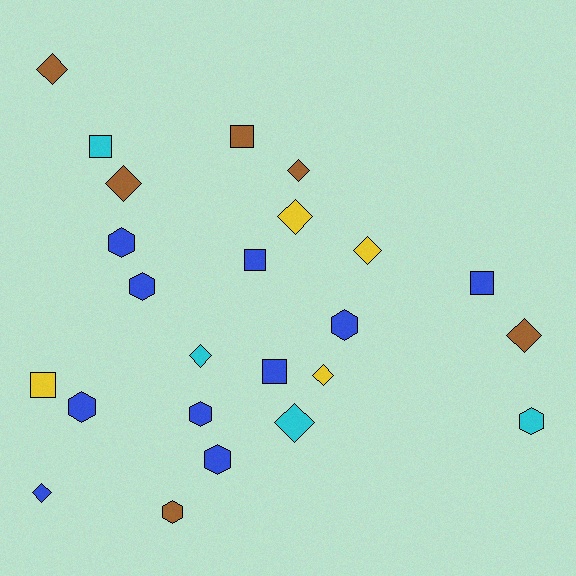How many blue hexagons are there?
There are 6 blue hexagons.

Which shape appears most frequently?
Diamond, with 10 objects.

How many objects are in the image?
There are 24 objects.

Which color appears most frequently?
Blue, with 10 objects.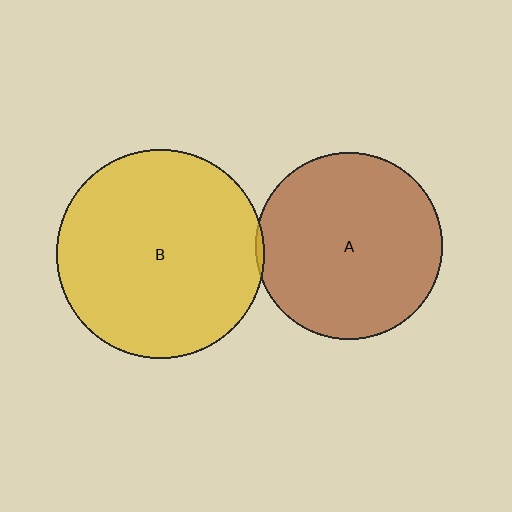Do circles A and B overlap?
Yes.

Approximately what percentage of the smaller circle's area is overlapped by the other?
Approximately 5%.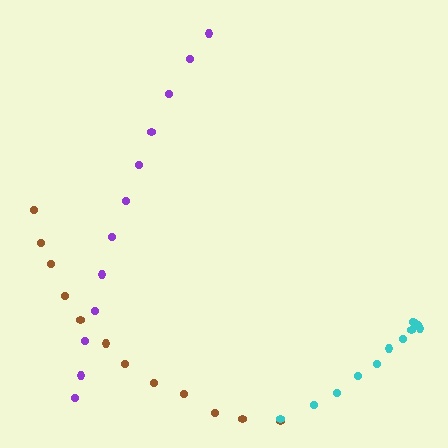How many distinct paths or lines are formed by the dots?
There are 3 distinct paths.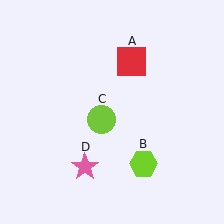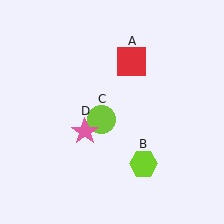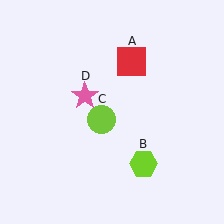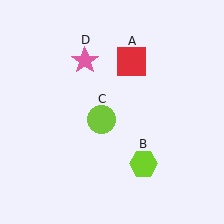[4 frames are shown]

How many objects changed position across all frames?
1 object changed position: pink star (object D).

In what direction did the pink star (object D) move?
The pink star (object D) moved up.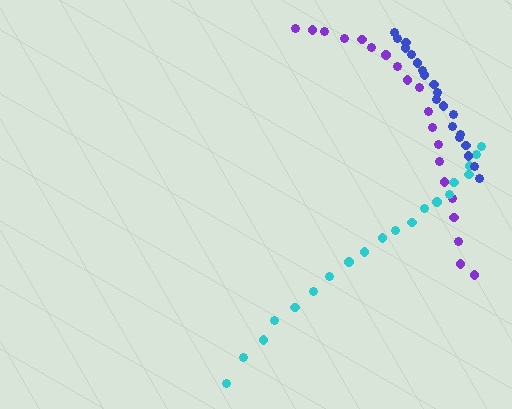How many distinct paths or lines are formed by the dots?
There are 3 distinct paths.